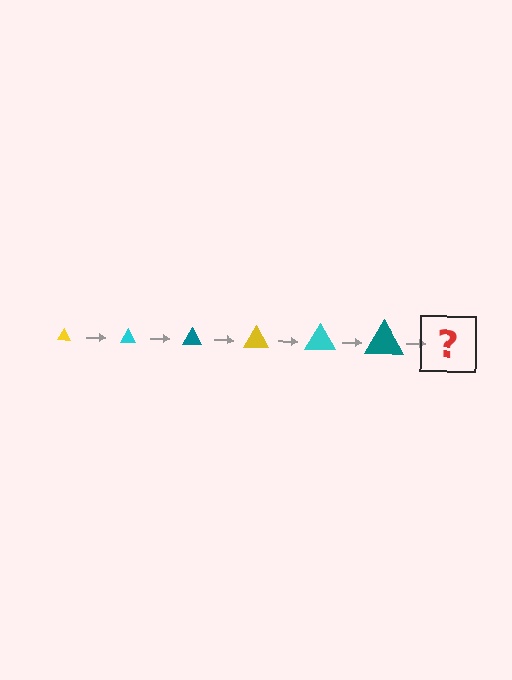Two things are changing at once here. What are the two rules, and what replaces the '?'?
The two rules are that the triangle grows larger each step and the color cycles through yellow, cyan, and teal. The '?' should be a yellow triangle, larger than the previous one.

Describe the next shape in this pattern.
It should be a yellow triangle, larger than the previous one.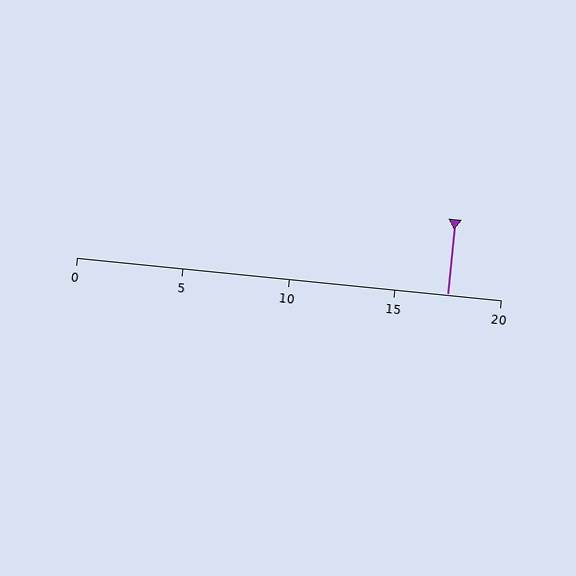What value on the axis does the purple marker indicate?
The marker indicates approximately 17.5.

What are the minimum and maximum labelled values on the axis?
The axis runs from 0 to 20.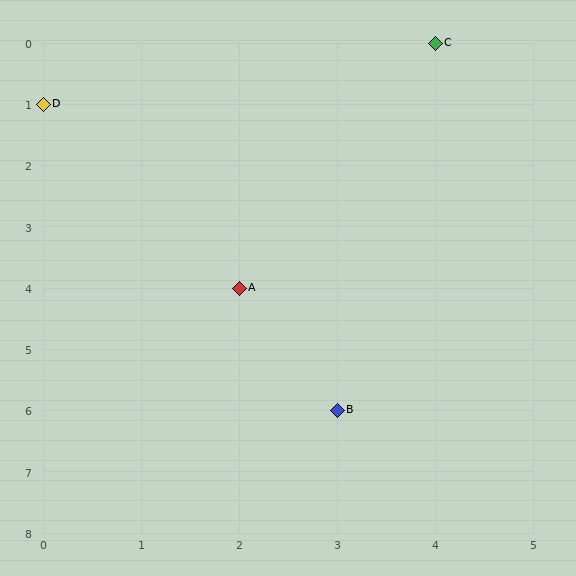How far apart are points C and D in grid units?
Points C and D are 4 columns and 1 row apart (about 4.1 grid units diagonally).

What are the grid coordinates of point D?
Point D is at grid coordinates (0, 1).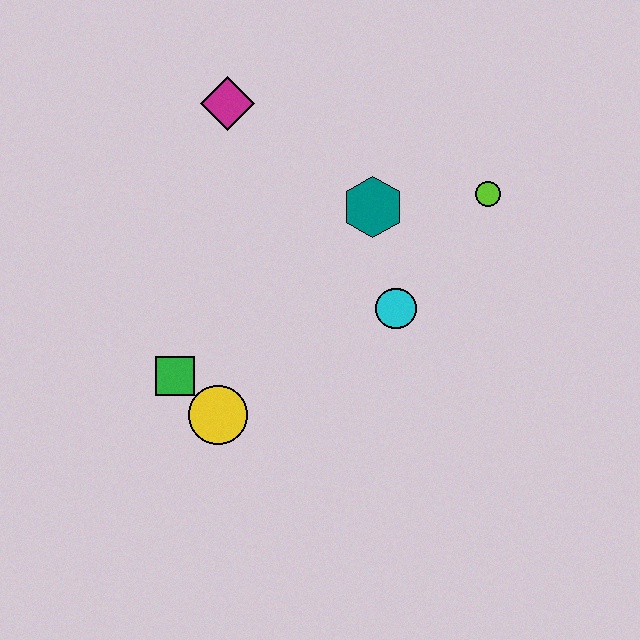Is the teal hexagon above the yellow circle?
Yes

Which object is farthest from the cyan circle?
The magenta diamond is farthest from the cyan circle.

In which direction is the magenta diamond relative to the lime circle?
The magenta diamond is to the left of the lime circle.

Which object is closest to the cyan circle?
The teal hexagon is closest to the cyan circle.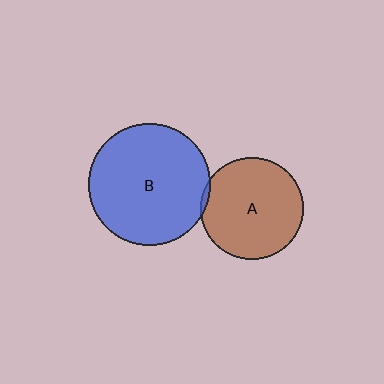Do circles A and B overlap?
Yes.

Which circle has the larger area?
Circle B (blue).